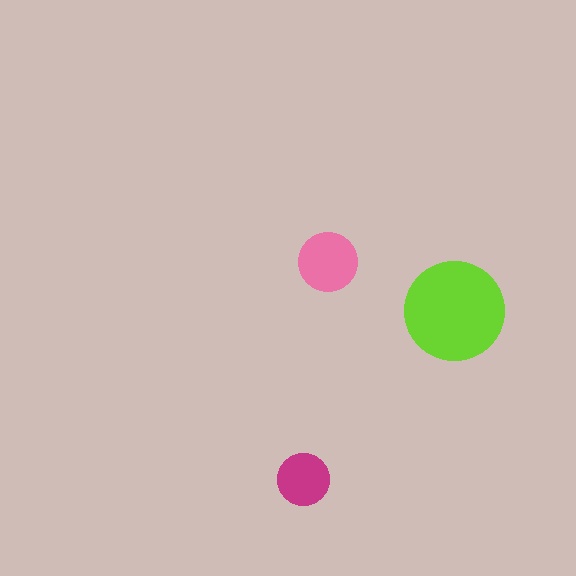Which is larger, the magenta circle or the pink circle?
The pink one.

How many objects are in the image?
There are 3 objects in the image.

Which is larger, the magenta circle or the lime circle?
The lime one.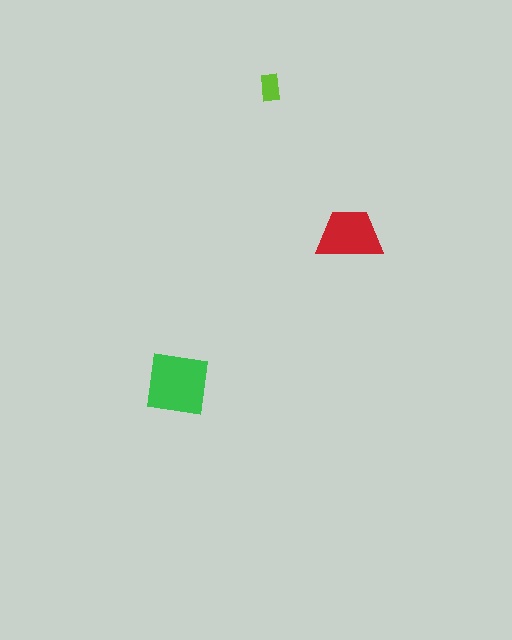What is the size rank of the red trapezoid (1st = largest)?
2nd.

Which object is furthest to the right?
The red trapezoid is rightmost.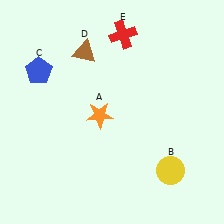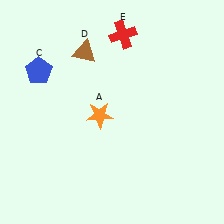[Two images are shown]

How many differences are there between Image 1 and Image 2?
There is 1 difference between the two images.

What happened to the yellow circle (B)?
The yellow circle (B) was removed in Image 2. It was in the bottom-right area of Image 1.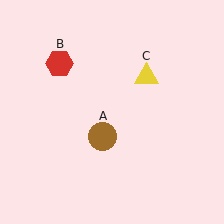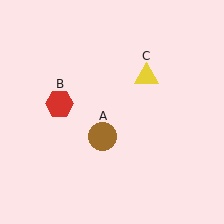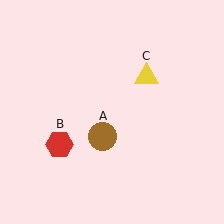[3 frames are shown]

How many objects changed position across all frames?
1 object changed position: red hexagon (object B).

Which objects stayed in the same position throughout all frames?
Brown circle (object A) and yellow triangle (object C) remained stationary.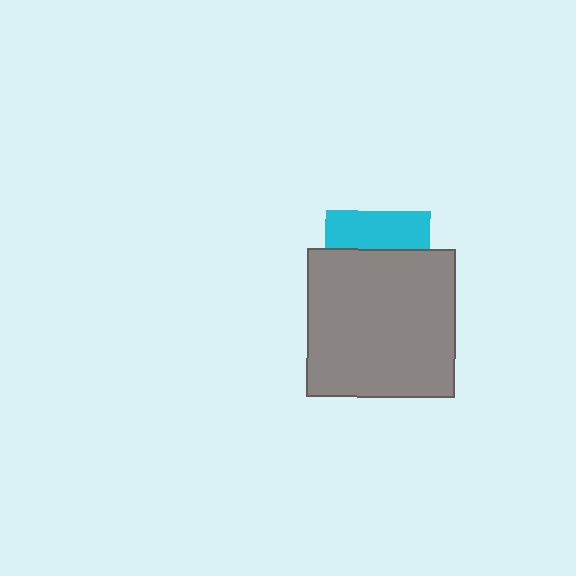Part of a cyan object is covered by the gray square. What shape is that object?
It is a square.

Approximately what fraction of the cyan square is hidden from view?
Roughly 63% of the cyan square is hidden behind the gray square.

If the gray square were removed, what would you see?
You would see the complete cyan square.